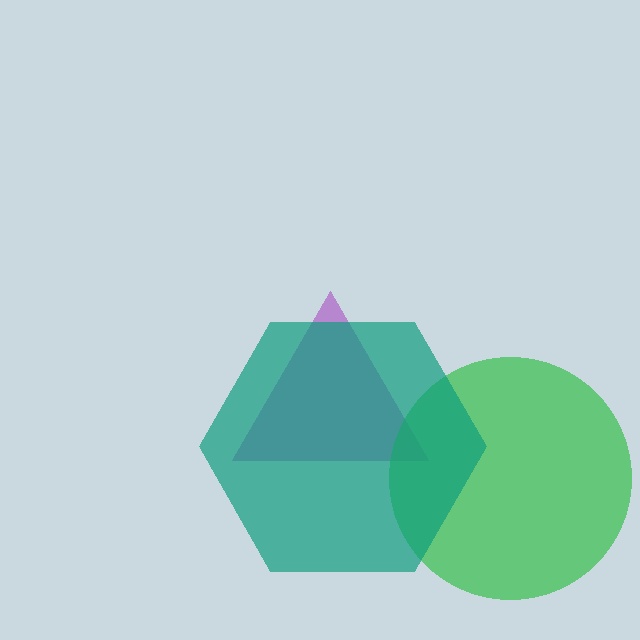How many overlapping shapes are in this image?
There are 3 overlapping shapes in the image.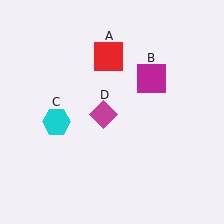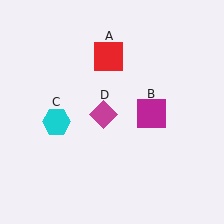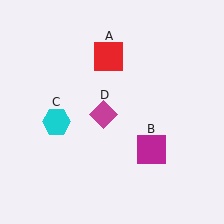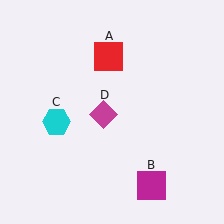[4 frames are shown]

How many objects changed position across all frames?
1 object changed position: magenta square (object B).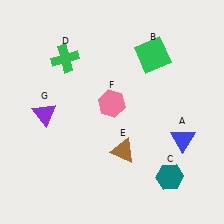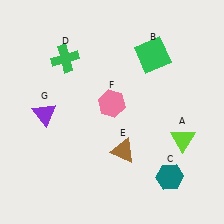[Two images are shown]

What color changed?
The triangle (A) changed from blue in Image 1 to lime in Image 2.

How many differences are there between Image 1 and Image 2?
There is 1 difference between the two images.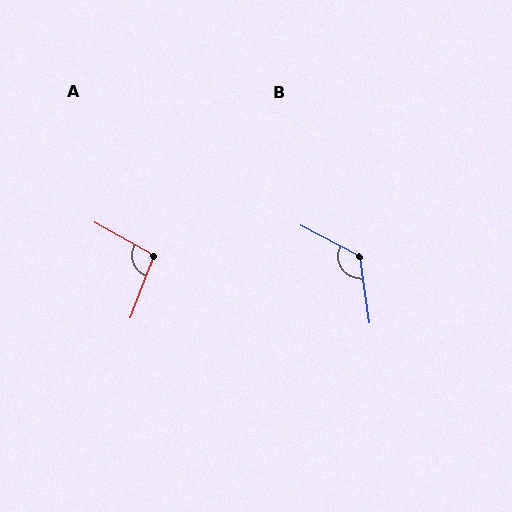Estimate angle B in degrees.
Approximately 126 degrees.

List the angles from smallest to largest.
A (98°), B (126°).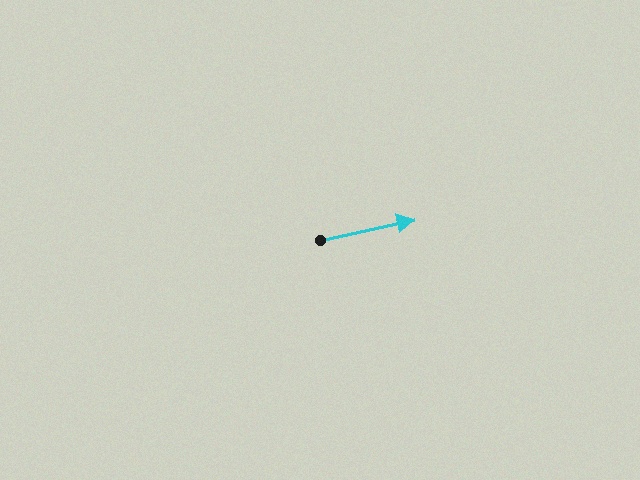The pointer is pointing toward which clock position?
Roughly 3 o'clock.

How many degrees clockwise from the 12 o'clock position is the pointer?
Approximately 78 degrees.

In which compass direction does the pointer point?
East.